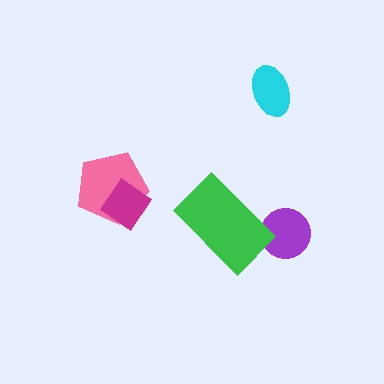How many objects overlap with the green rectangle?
1 object overlaps with the green rectangle.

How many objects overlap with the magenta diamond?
1 object overlaps with the magenta diamond.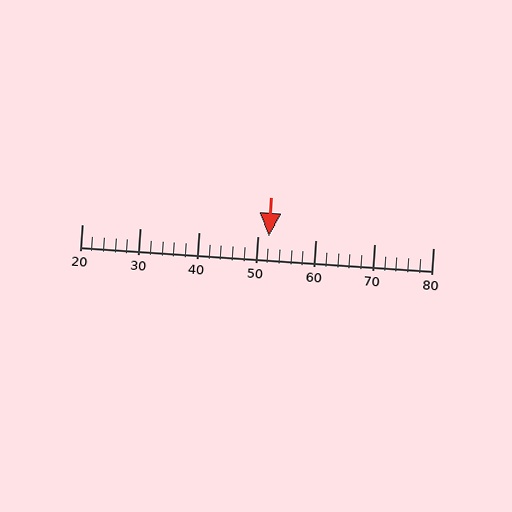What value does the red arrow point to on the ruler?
The red arrow points to approximately 52.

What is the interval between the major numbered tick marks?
The major tick marks are spaced 10 units apart.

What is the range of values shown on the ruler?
The ruler shows values from 20 to 80.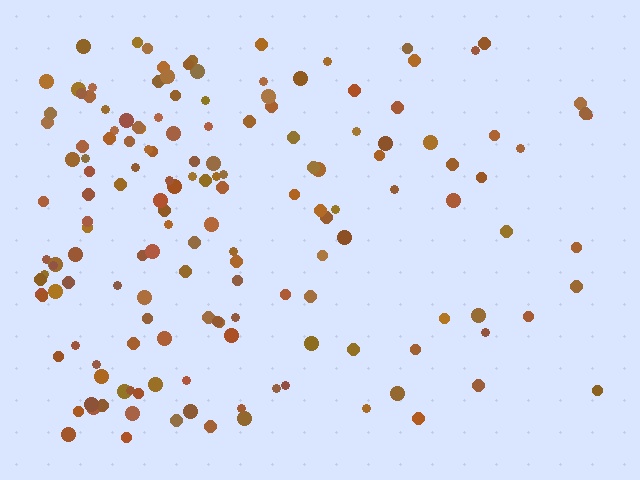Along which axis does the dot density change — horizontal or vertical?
Horizontal.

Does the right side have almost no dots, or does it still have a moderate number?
Still a moderate number, just noticeably fewer than the left.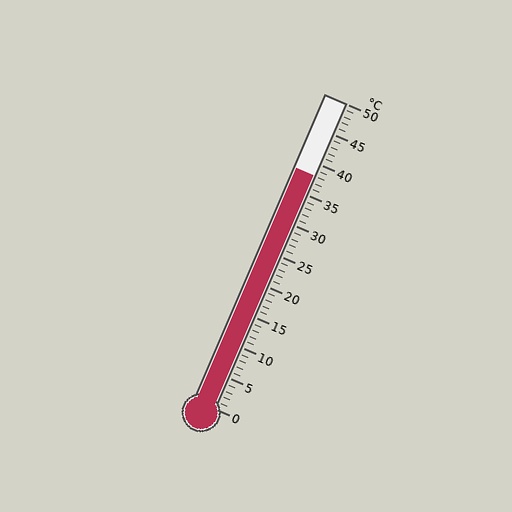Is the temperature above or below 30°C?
The temperature is above 30°C.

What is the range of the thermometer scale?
The thermometer scale ranges from 0°C to 50°C.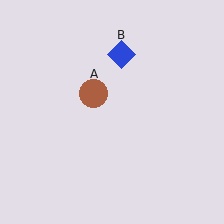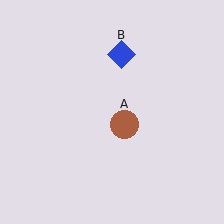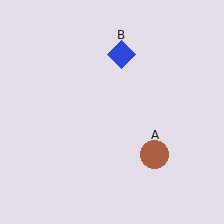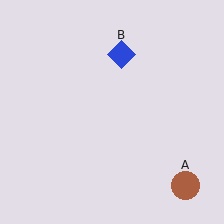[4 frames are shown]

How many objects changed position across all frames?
1 object changed position: brown circle (object A).